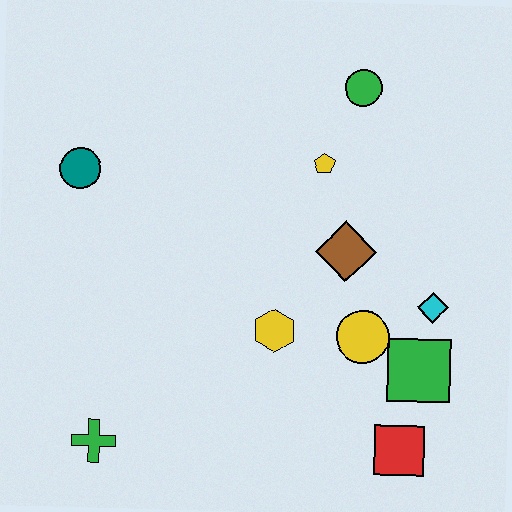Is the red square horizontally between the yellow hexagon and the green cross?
No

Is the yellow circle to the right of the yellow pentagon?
Yes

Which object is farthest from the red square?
The teal circle is farthest from the red square.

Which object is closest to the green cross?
The yellow hexagon is closest to the green cross.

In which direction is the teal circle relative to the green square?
The teal circle is to the left of the green square.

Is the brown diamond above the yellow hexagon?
Yes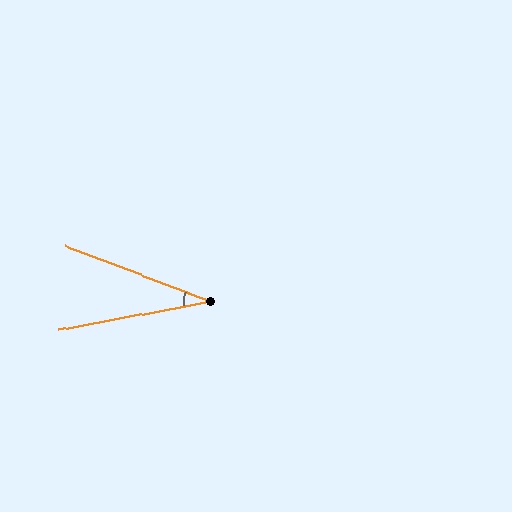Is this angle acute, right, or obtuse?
It is acute.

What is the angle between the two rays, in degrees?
Approximately 32 degrees.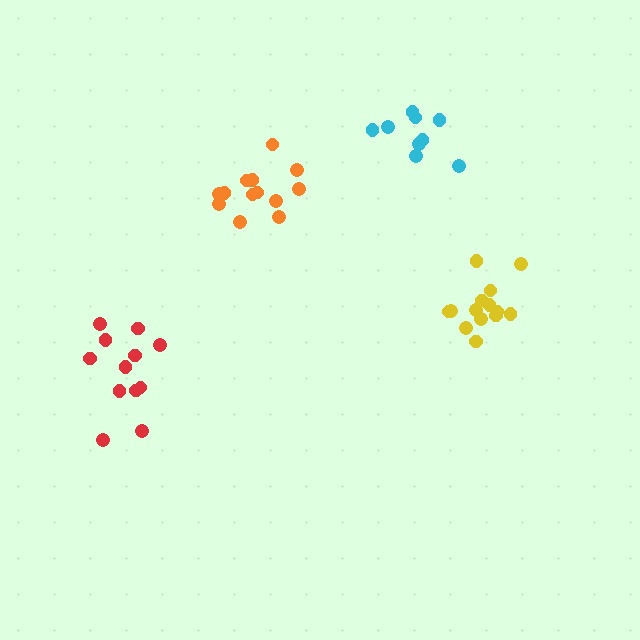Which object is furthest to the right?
The yellow cluster is rightmost.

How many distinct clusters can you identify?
There are 4 distinct clusters.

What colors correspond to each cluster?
The clusters are colored: red, cyan, yellow, orange.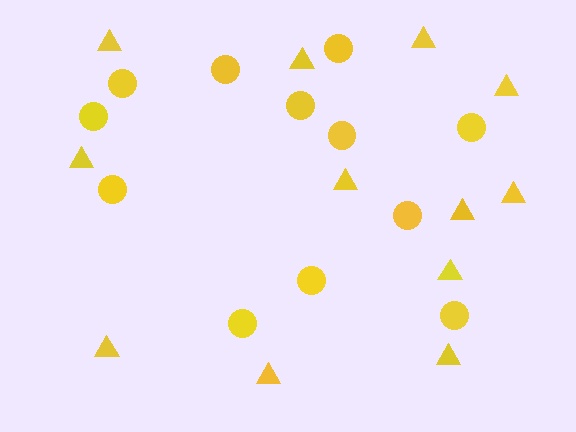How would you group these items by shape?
There are 2 groups: one group of circles (12) and one group of triangles (12).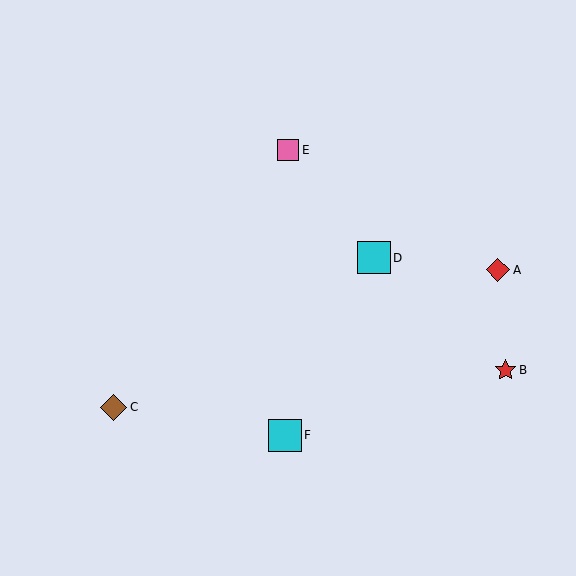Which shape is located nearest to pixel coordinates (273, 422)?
The cyan square (labeled F) at (285, 435) is nearest to that location.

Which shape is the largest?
The cyan square (labeled D) is the largest.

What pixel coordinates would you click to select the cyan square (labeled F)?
Click at (285, 435) to select the cyan square F.